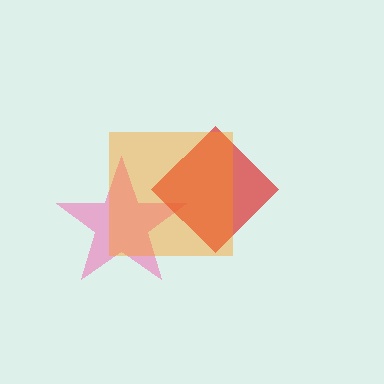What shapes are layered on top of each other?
The layered shapes are: a pink star, a red diamond, an orange square.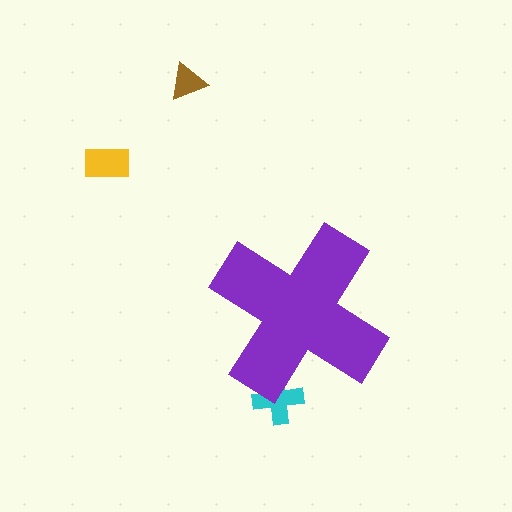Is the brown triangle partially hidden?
No, the brown triangle is fully visible.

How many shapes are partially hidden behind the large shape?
1 shape is partially hidden.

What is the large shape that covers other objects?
A purple cross.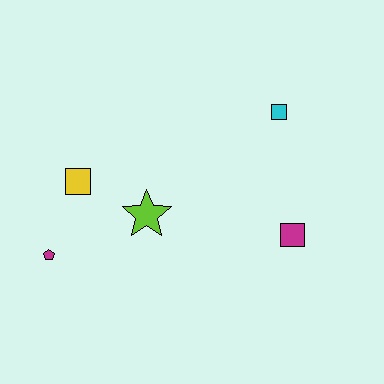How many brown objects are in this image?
There are no brown objects.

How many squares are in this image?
There are 3 squares.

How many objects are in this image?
There are 5 objects.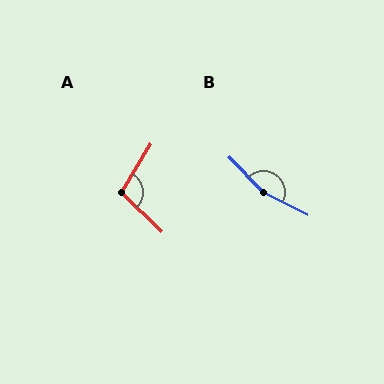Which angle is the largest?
B, at approximately 161 degrees.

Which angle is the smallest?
A, at approximately 103 degrees.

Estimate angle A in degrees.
Approximately 103 degrees.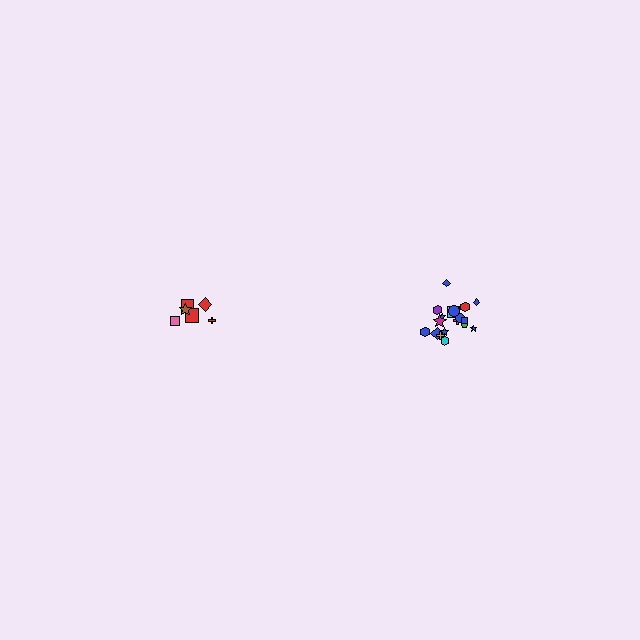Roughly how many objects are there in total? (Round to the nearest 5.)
Roughly 25 objects in total.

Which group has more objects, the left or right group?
The right group.